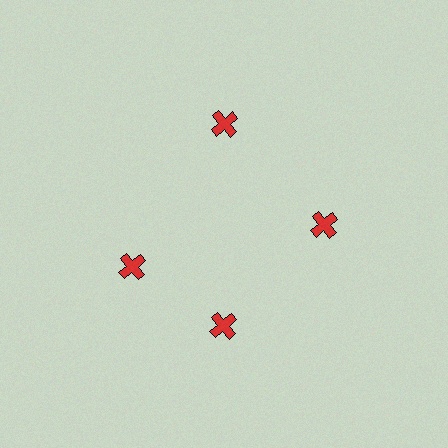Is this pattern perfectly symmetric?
No. The 4 red crosses are arranged in a ring, but one element near the 9 o'clock position is rotated out of alignment along the ring, breaking the 4-fold rotational symmetry.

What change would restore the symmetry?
The symmetry would be restored by rotating it back into even spacing with its neighbors so that all 4 crosses sit at equal angles and equal distance from the center.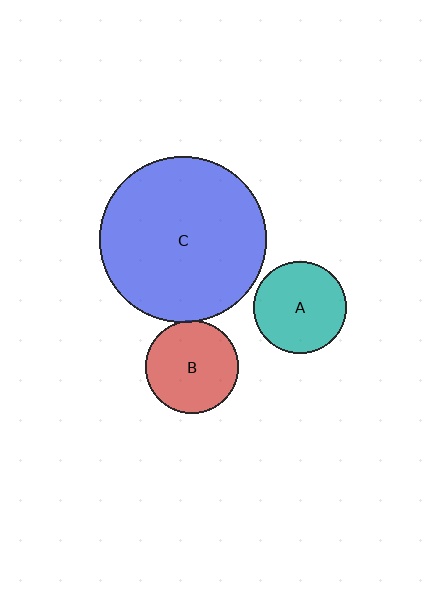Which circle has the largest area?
Circle C (blue).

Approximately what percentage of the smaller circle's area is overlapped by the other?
Approximately 5%.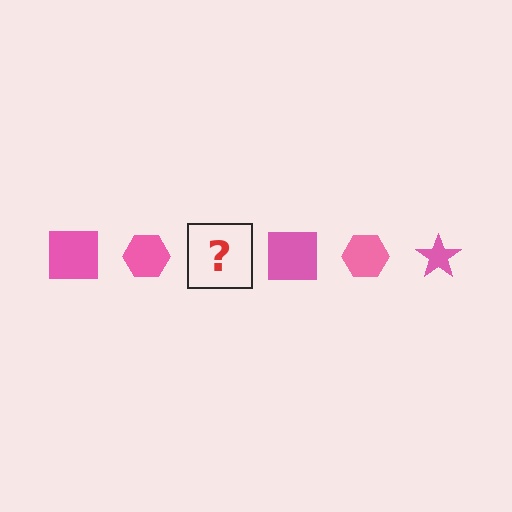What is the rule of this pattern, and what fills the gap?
The rule is that the pattern cycles through square, hexagon, star shapes in pink. The gap should be filled with a pink star.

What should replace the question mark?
The question mark should be replaced with a pink star.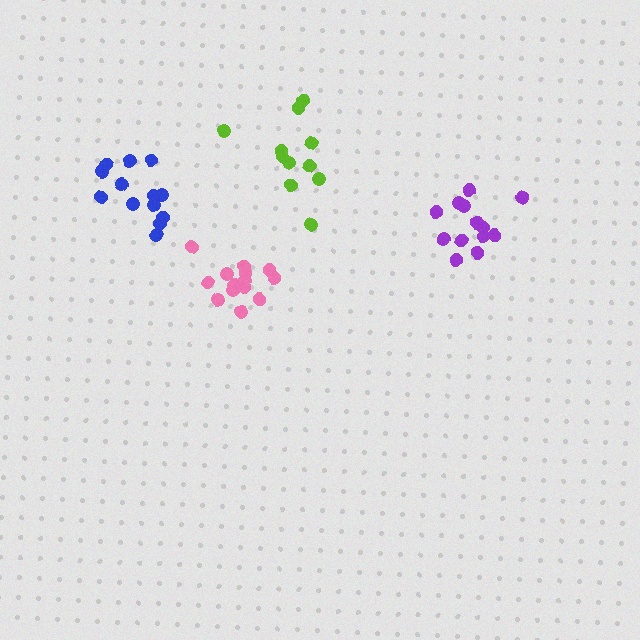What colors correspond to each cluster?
The clusters are colored: pink, purple, lime, blue.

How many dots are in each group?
Group 1: 14 dots, Group 2: 14 dots, Group 3: 11 dots, Group 4: 13 dots (52 total).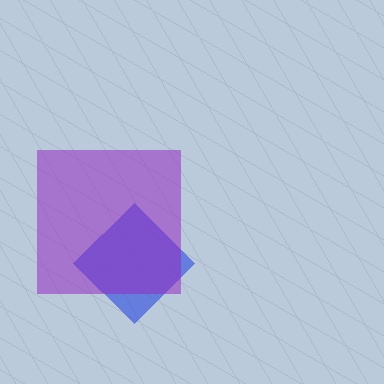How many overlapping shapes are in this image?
There are 2 overlapping shapes in the image.